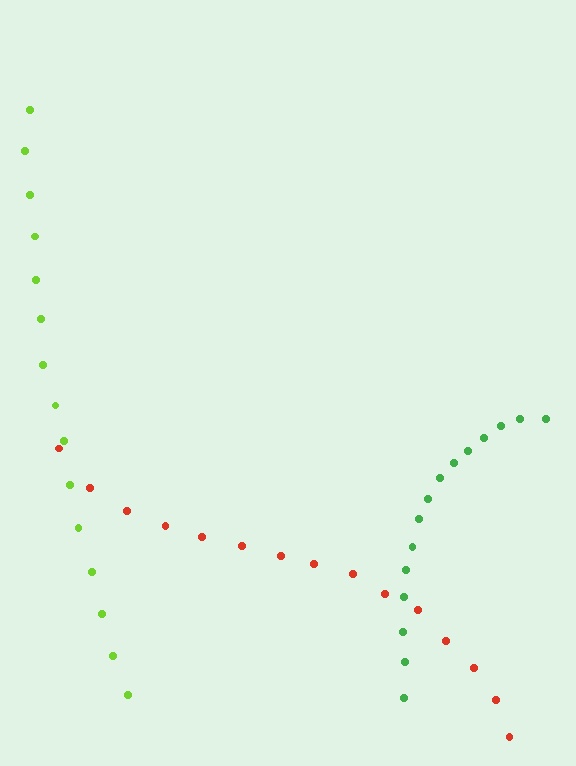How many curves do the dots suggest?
There are 3 distinct paths.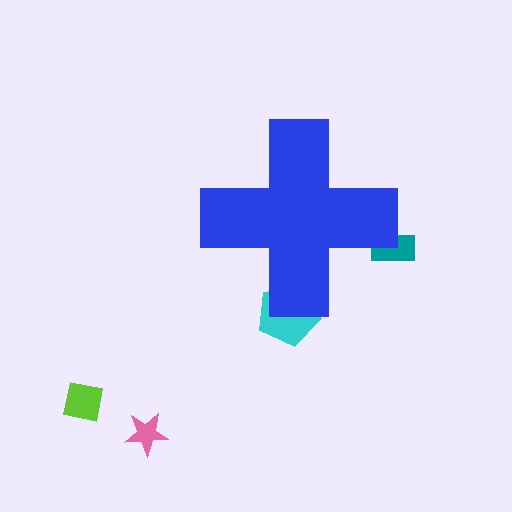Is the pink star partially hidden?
No, the pink star is fully visible.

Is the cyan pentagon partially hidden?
Yes, the cyan pentagon is partially hidden behind the blue cross.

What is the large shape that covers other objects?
A blue cross.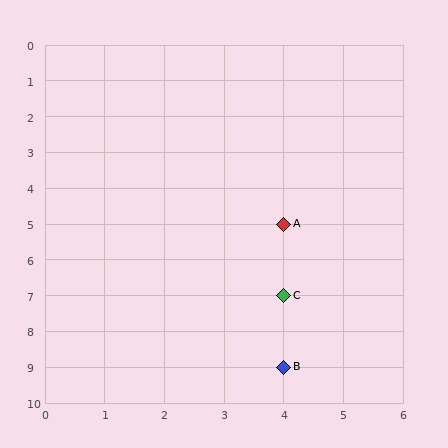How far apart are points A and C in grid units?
Points A and C are 2 rows apart.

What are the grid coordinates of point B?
Point B is at grid coordinates (4, 9).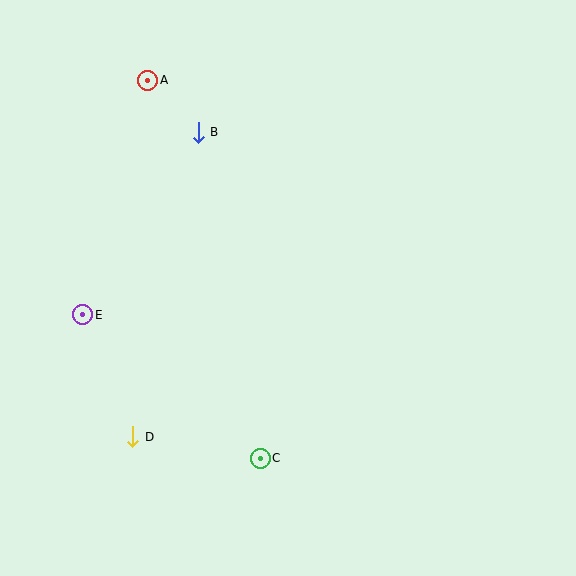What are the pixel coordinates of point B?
Point B is at (198, 132).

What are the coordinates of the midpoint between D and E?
The midpoint between D and E is at (108, 376).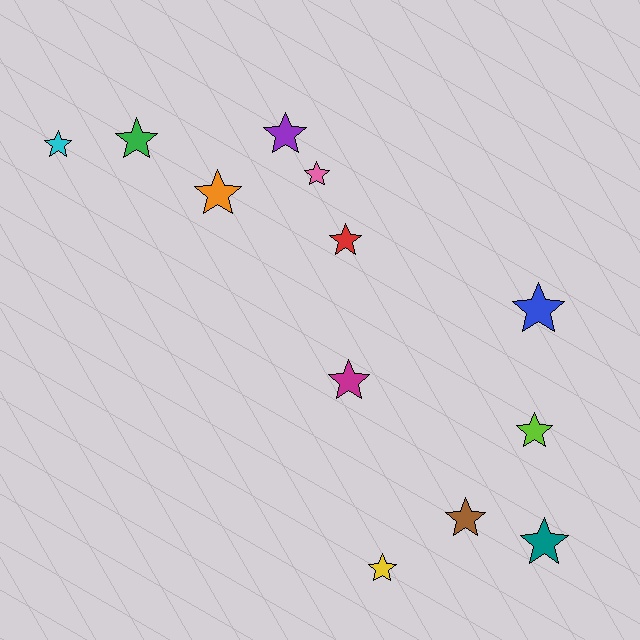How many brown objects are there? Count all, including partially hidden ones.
There is 1 brown object.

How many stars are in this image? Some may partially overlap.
There are 12 stars.